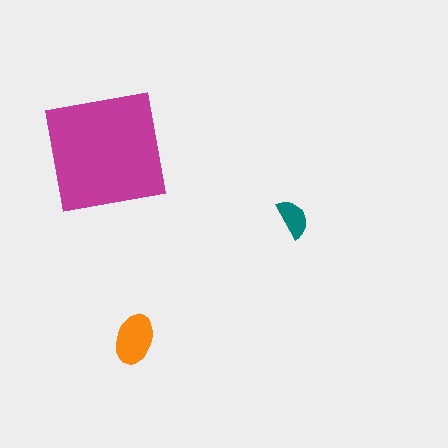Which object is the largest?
The magenta square.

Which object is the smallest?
The teal semicircle.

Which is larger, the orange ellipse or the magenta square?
The magenta square.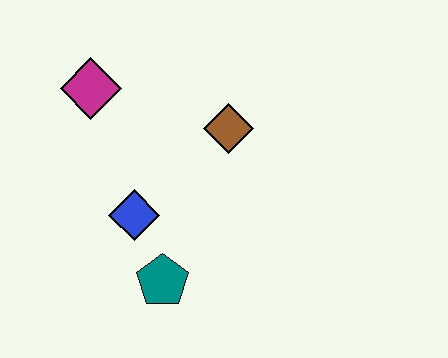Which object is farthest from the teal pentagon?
The magenta diamond is farthest from the teal pentagon.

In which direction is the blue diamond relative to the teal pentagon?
The blue diamond is above the teal pentagon.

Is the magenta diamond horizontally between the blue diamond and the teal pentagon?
No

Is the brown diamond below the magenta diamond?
Yes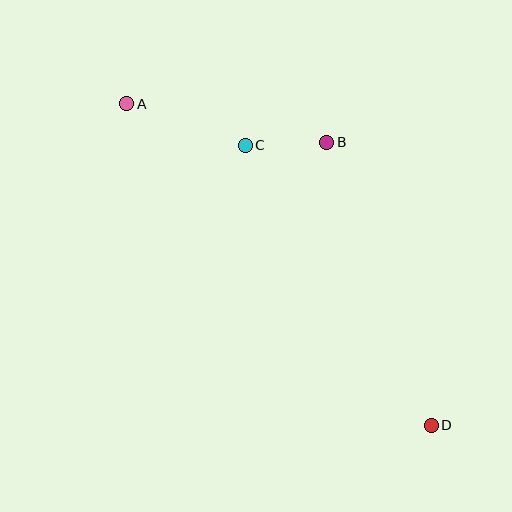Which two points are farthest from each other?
Points A and D are farthest from each other.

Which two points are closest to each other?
Points B and C are closest to each other.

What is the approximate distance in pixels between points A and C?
The distance between A and C is approximately 125 pixels.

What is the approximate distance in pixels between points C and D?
The distance between C and D is approximately 336 pixels.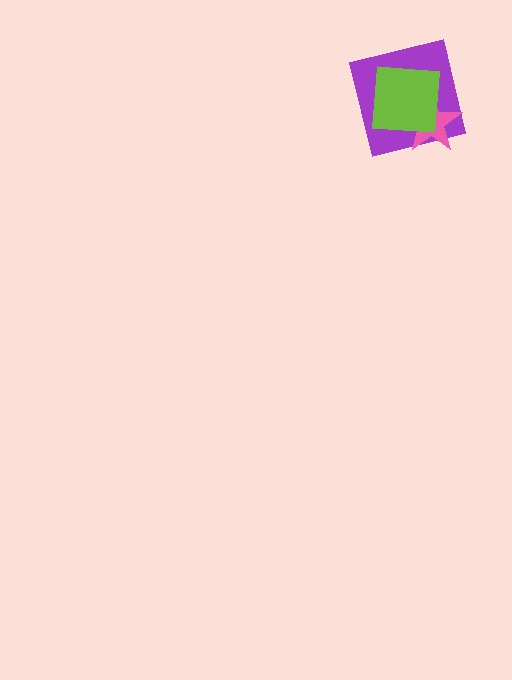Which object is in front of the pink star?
The lime square is in front of the pink star.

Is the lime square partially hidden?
No, no other shape covers it.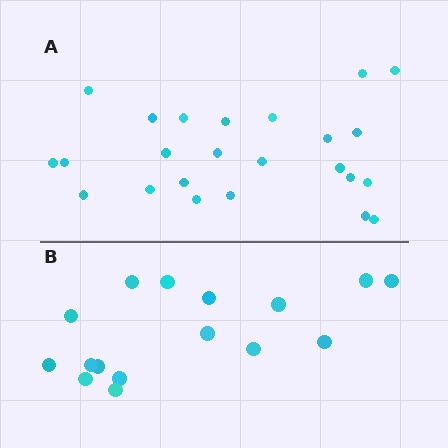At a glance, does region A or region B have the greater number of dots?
Region A (the top region) has more dots.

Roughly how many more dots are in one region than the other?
Region A has roughly 8 or so more dots than region B.